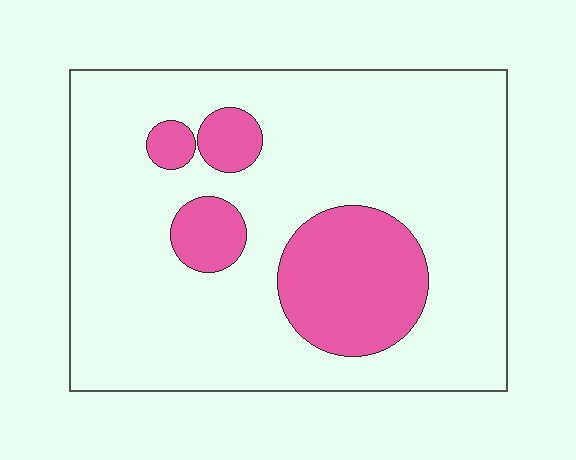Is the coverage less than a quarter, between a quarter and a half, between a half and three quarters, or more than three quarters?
Less than a quarter.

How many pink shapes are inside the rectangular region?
4.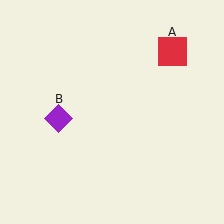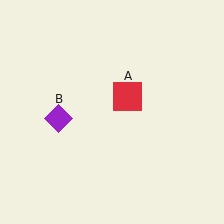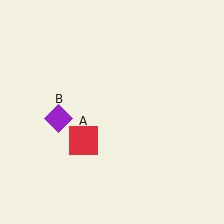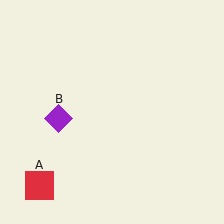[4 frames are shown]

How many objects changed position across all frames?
1 object changed position: red square (object A).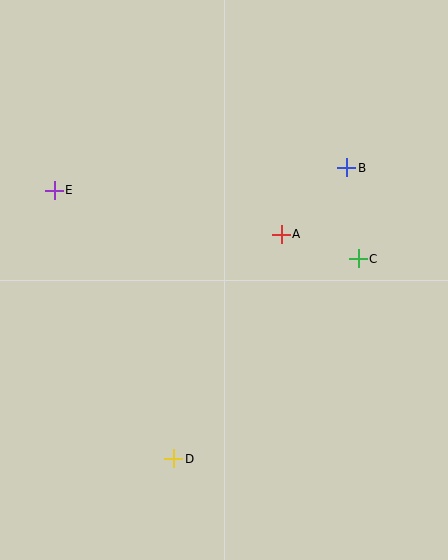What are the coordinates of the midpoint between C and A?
The midpoint between C and A is at (320, 246).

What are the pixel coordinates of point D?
Point D is at (174, 459).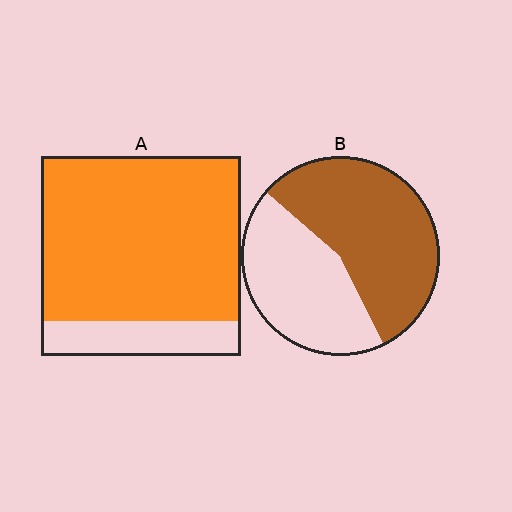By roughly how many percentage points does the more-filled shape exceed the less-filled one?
By roughly 25 percentage points (A over B).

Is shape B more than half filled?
Yes.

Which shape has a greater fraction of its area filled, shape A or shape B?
Shape A.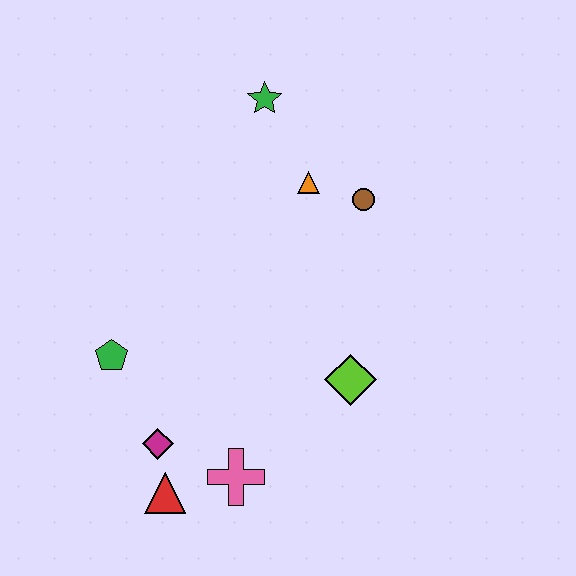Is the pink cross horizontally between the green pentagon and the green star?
Yes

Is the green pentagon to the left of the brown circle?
Yes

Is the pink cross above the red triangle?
Yes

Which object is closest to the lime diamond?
The pink cross is closest to the lime diamond.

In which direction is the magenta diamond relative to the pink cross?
The magenta diamond is to the left of the pink cross.